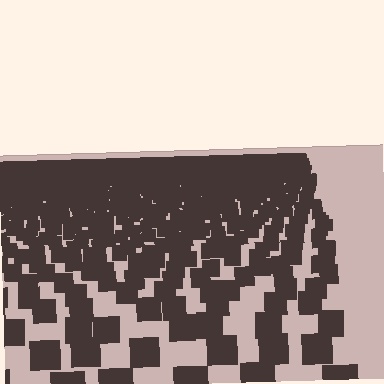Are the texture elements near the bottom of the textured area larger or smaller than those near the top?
Larger. Near the bottom, elements are closer to the viewer and appear at a bigger on-screen size.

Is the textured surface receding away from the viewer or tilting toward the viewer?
The surface is receding away from the viewer. Texture elements get smaller and denser toward the top.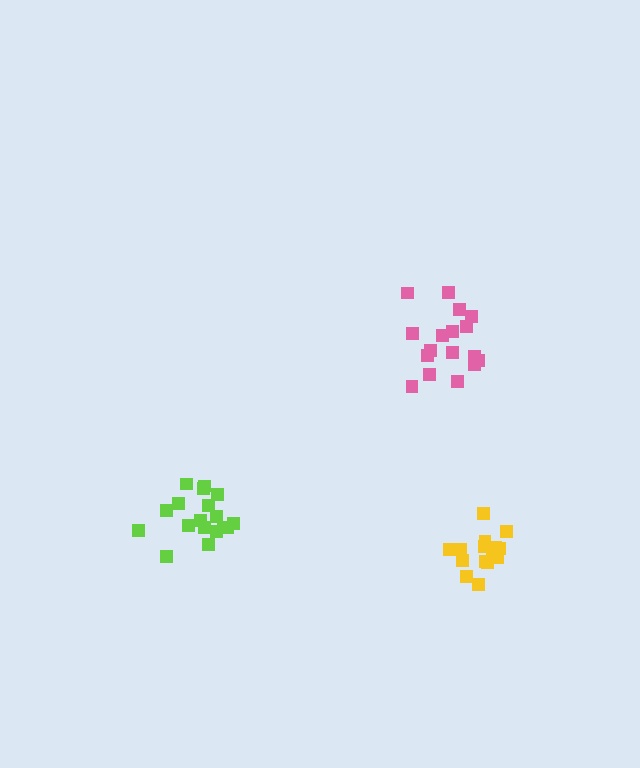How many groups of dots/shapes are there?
There are 3 groups.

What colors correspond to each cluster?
The clusters are colored: yellow, pink, lime.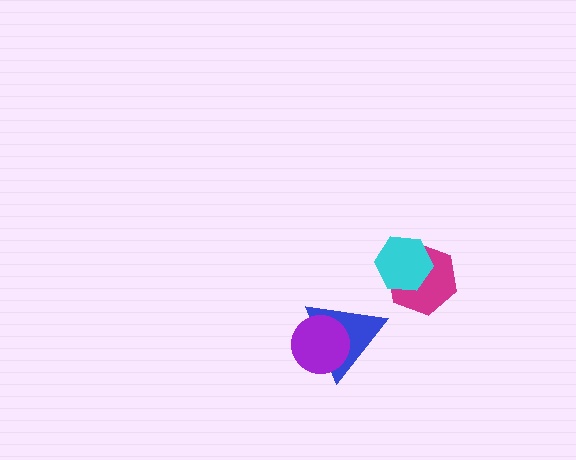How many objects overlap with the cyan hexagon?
1 object overlaps with the cyan hexagon.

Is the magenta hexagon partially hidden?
Yes, it is partially covered by another shape.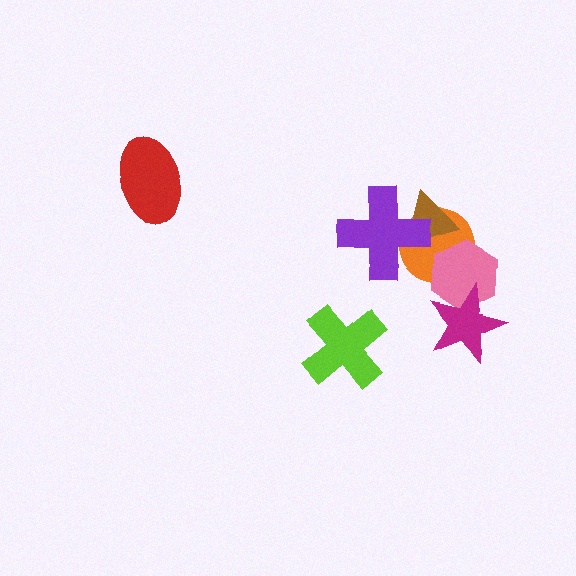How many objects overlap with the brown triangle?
2 objects overlap with the brown triangle.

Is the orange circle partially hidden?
Yes, it is partially covered by another shape.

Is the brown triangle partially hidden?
Yes, it is partially covered by another shape.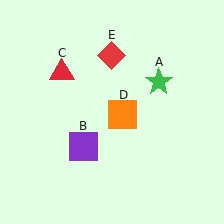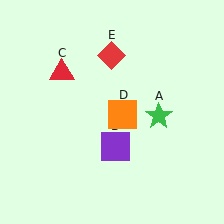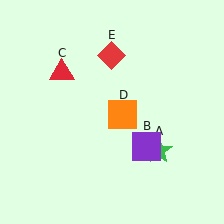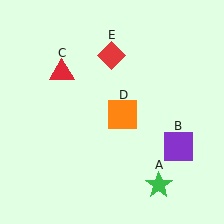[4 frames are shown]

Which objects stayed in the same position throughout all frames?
Red triangle (object C) and orange square (object D) and red diamond (object E) remained stationary.